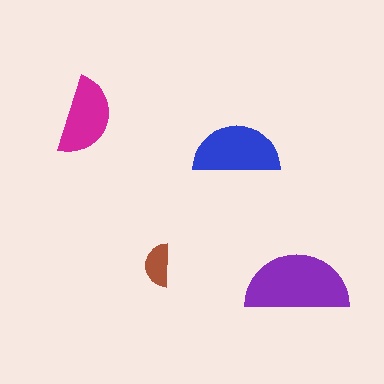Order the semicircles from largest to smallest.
the purple one, the blue one, the magenta one, the brown one.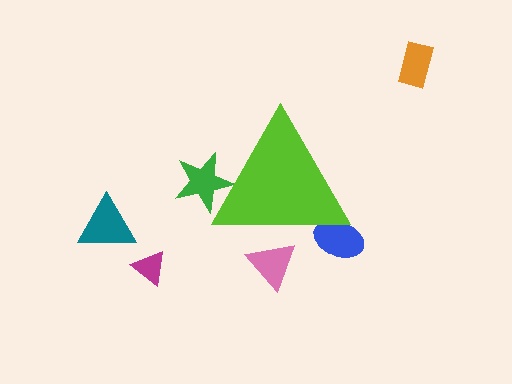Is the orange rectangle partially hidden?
No, the orange rectangle is fully visible.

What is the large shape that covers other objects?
A lime triangle.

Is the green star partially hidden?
Yes, the green star is partially hidden behind the lime triangle.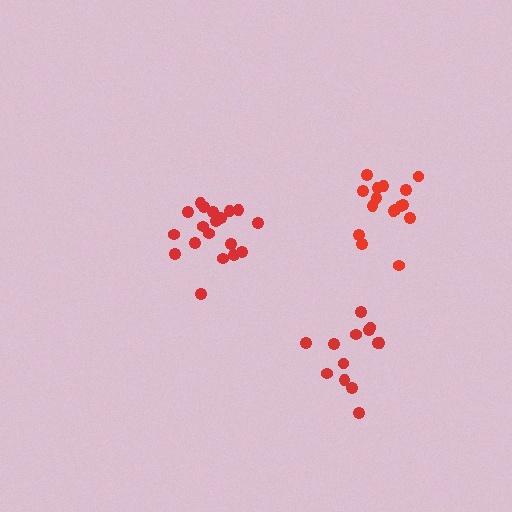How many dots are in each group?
Group 1: 16 dots, Group 2: 13 dots, Group 3: 19 dots (48 total).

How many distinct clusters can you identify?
There are 3 distinct clusters.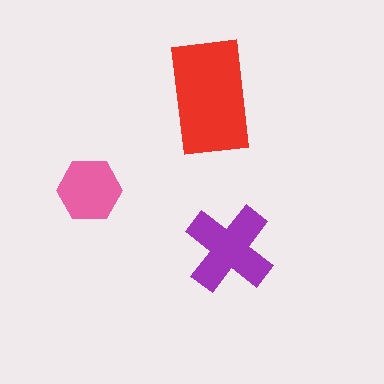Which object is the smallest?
The pink hexagon.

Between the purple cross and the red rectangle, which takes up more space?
The red rectangle.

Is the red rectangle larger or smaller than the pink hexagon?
Larger.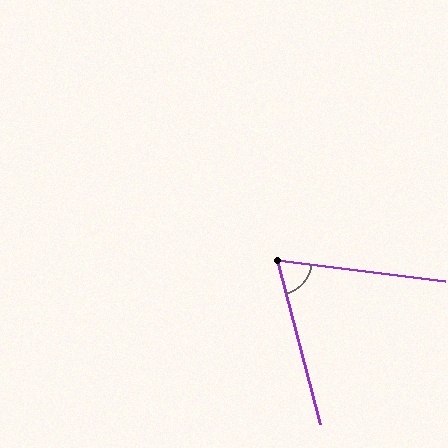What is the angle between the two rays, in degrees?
Approximately 68 degrees.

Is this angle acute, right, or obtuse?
It is acute.